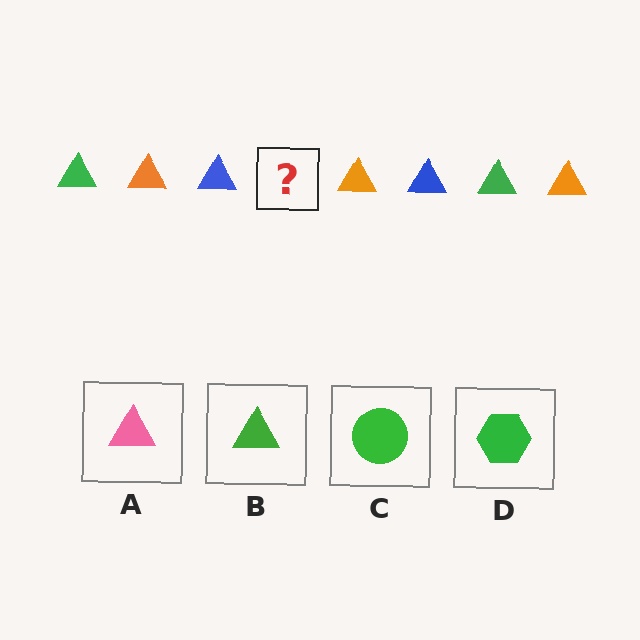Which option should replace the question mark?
Option B.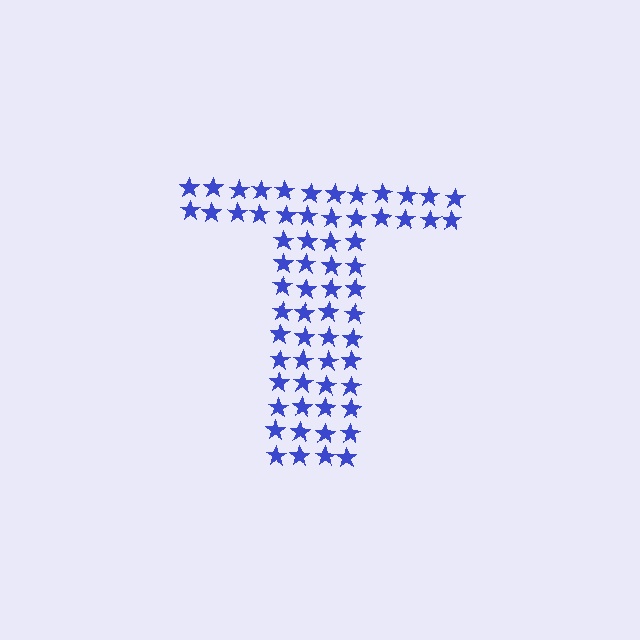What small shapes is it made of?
It is made of small stars.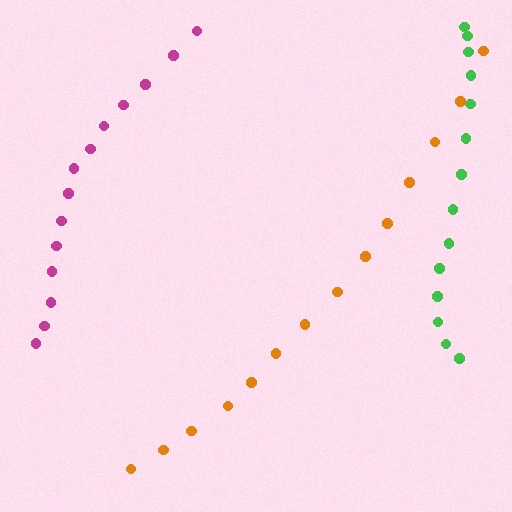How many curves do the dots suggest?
There are 3 distinct paths.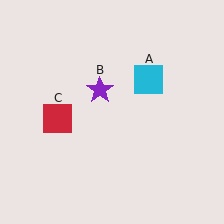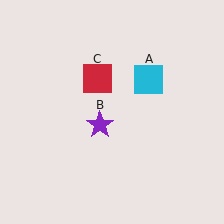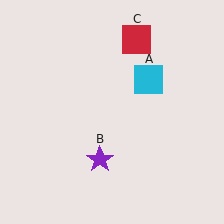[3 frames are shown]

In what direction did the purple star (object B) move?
The purple star (object B) moved down.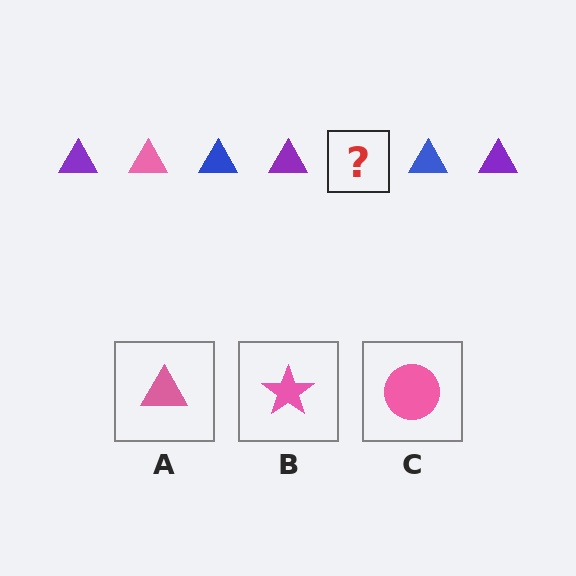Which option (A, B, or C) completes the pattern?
A.